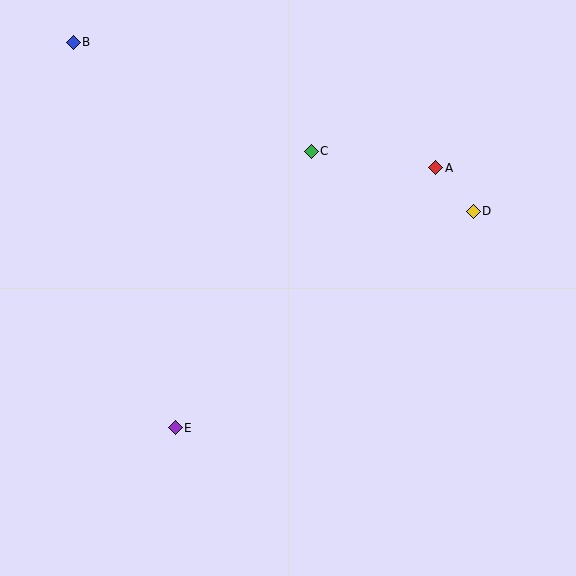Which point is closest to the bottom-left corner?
Point E is closest to the bottom-left corner.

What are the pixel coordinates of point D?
Point D is at (473, 211).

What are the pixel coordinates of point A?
Point A is at (436, 168).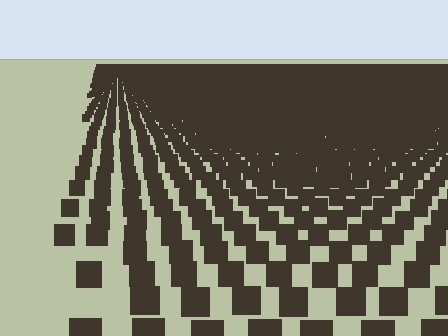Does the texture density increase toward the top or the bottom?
Density increases toward the top.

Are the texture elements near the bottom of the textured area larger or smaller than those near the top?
Larger. Near the bottom, elements are closer to the viewer and appear at a bigger on-screen size.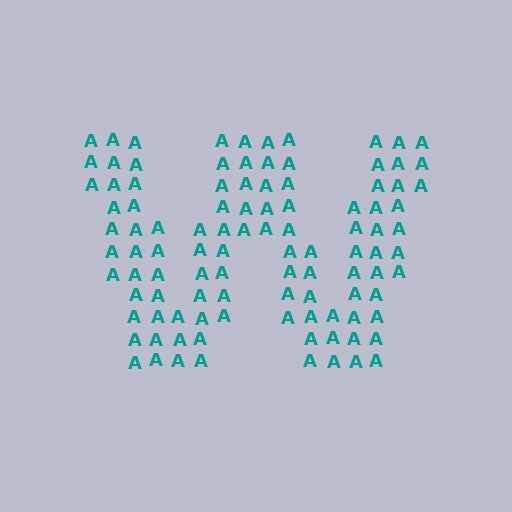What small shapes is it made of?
It is made of small letter A's.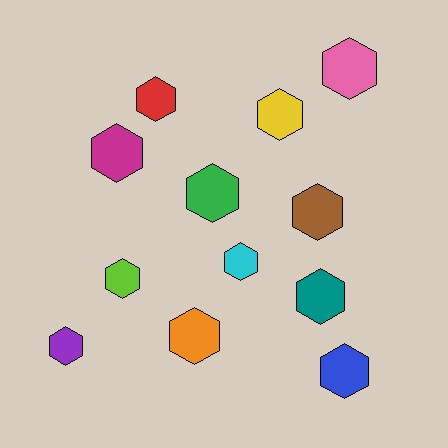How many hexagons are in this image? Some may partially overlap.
There are 12 hexagons.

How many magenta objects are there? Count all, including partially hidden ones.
There is 1 magenta object.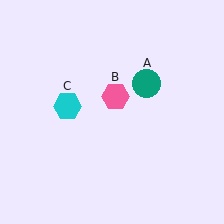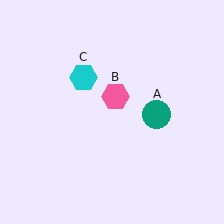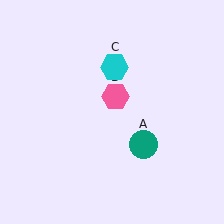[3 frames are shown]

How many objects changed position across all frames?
2 objects changed position: teal circle (object A), cyan hexagon (object C).